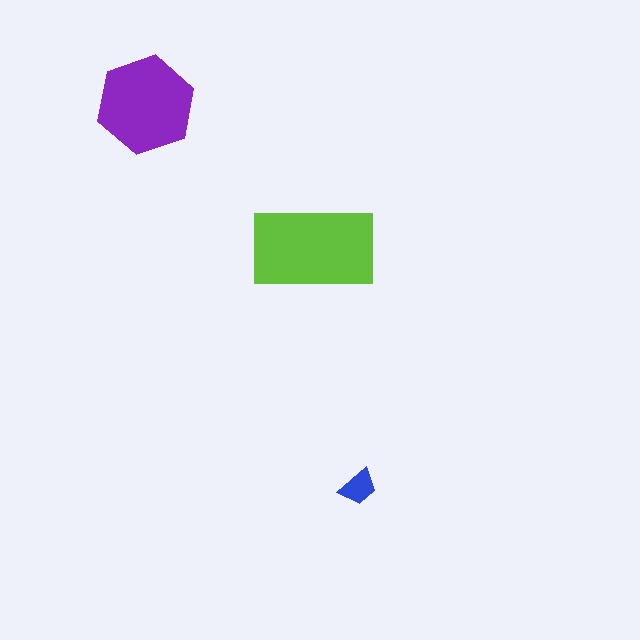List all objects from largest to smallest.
The lime rectangle, the purple hexagon, the blue trapezoid.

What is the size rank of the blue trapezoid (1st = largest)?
3rd.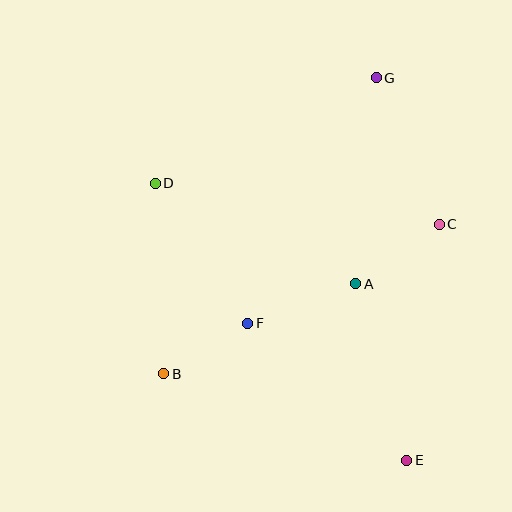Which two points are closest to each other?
Points B and F are closest to each other.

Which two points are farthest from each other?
Points E and G are farthest from each other.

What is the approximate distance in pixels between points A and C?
The distance between A and C is approximately 103 pixels.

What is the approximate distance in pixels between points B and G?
The distance between B and G is approximately 365 pixels.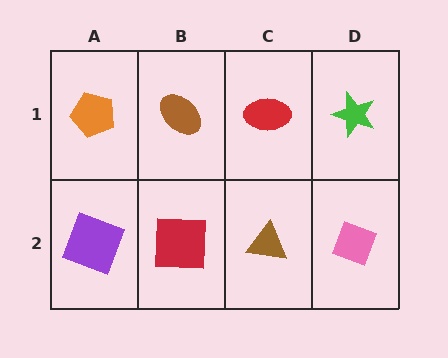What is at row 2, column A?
A purple square.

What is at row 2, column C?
A brown triangle.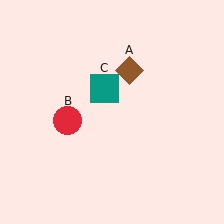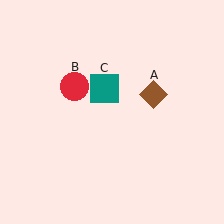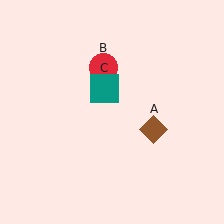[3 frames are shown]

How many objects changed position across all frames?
2 objects changed position: brown diamond (object A), red circle (object B).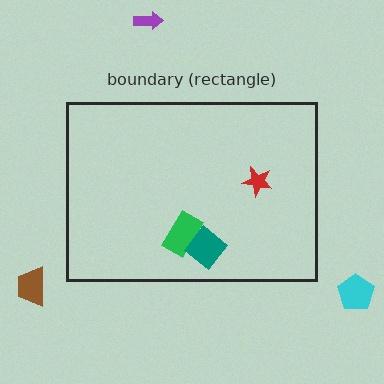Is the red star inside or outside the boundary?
Inside.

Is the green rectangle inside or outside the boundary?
Inside.